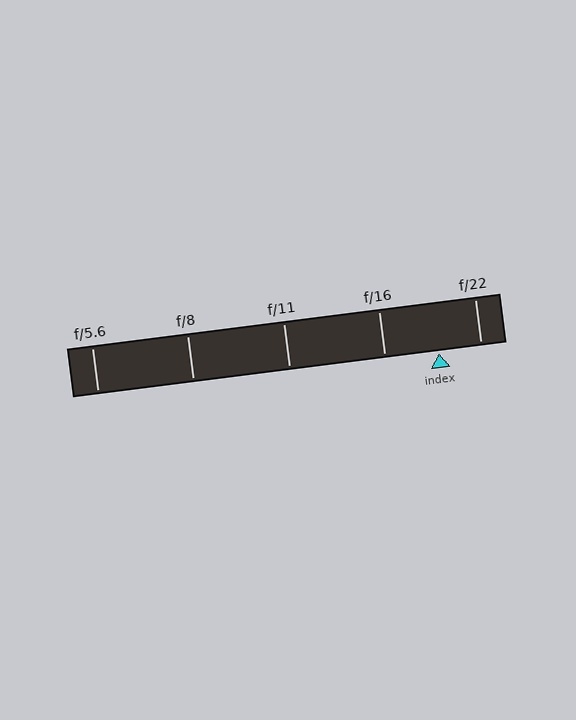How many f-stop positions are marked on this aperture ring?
There are 5 f-stop positions marked.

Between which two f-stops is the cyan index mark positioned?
The index mark is between f/16 and f/22.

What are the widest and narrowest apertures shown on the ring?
The widest aperture shown is f/5.6 and the narrowest is f/22.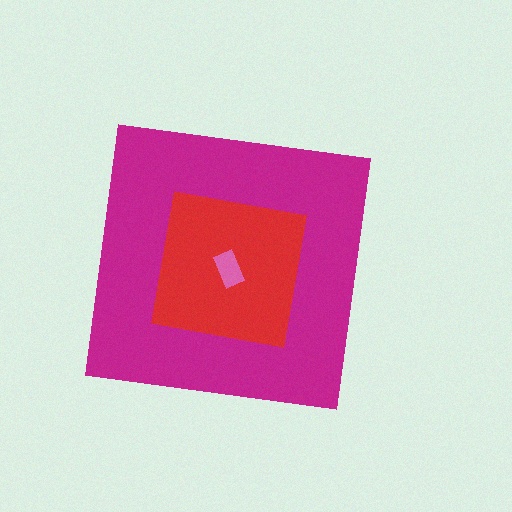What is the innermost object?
The pink rectangle.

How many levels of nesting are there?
3.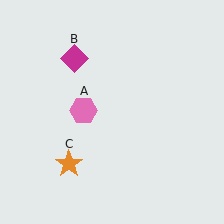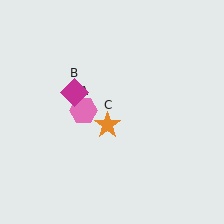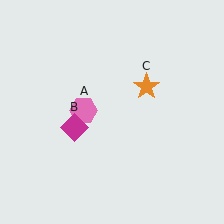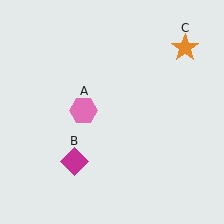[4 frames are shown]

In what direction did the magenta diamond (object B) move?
The magenta diamond (object B) moved down.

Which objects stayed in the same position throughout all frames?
Pink hexagon (object A) remained stationary.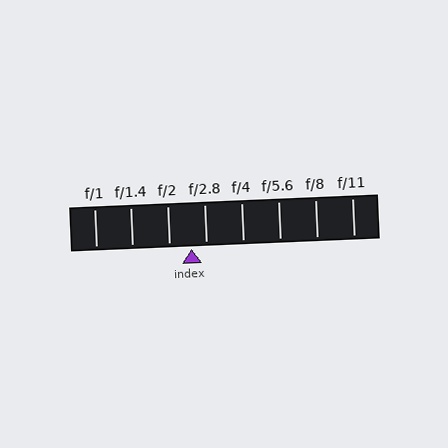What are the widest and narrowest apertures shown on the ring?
The widest aperture shown is f/1 and the narrowest is f/11.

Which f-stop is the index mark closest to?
The index mark is closest to f/2.8.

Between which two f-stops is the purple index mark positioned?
The index mark is between f/2 and f/2.8.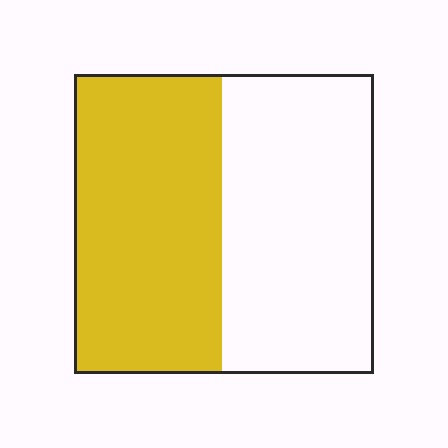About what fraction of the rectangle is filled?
About one half (1/2).